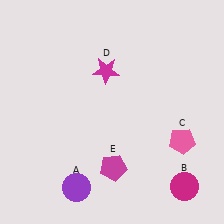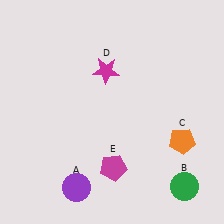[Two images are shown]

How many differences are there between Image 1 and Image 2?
There are 2 differences between the two images.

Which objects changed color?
B changed from magenta to green. C changed from pink to orange.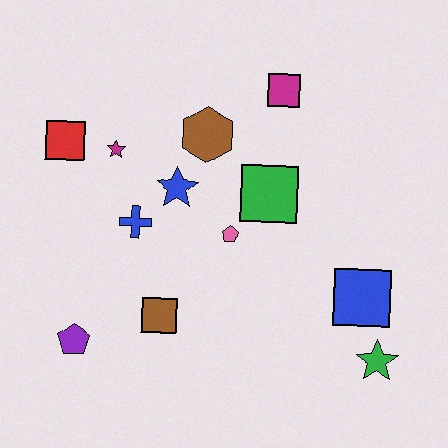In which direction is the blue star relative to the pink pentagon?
The blue star is to the left of the pink pentagon.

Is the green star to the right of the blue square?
Yes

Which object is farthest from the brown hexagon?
The green star is farthest from the brown hexagon.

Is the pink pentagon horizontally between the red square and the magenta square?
Yes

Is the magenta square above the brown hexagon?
Yes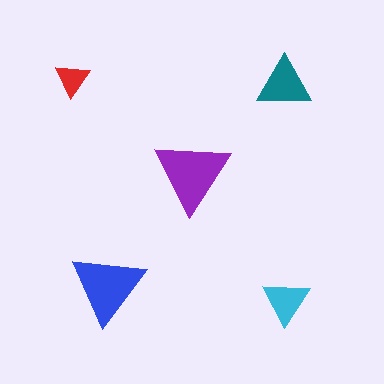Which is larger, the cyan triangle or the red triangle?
The cyan one.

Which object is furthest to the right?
The cyan triangle is rightmost.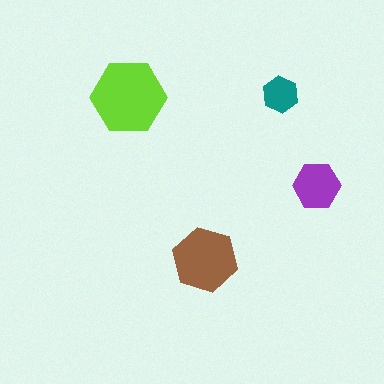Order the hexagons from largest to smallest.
the lime one, the brown one, the purple one, the teal one.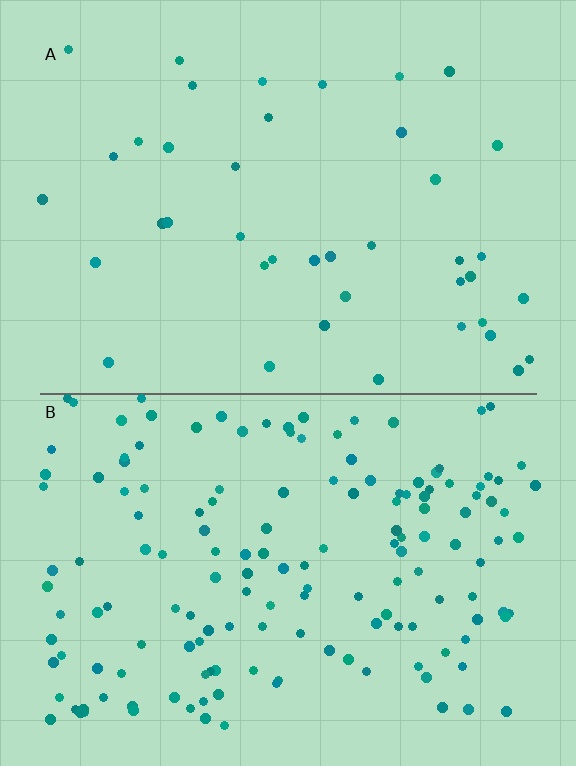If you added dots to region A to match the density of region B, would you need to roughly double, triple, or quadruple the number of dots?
Approximately quadruple.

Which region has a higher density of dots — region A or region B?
B (the bottom).